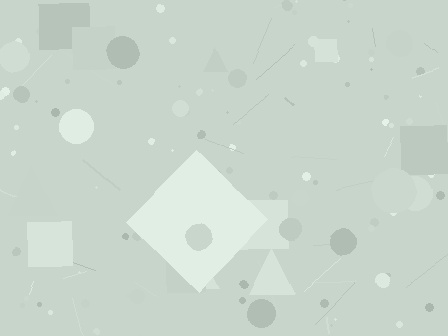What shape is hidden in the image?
A diamond is hidden in the image.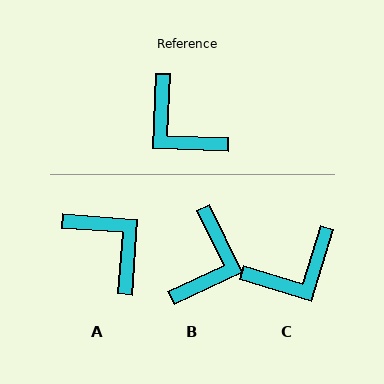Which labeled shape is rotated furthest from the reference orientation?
A, about 178 degrees away.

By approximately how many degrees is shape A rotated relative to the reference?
Approximately 178 degrees counter-clockwise.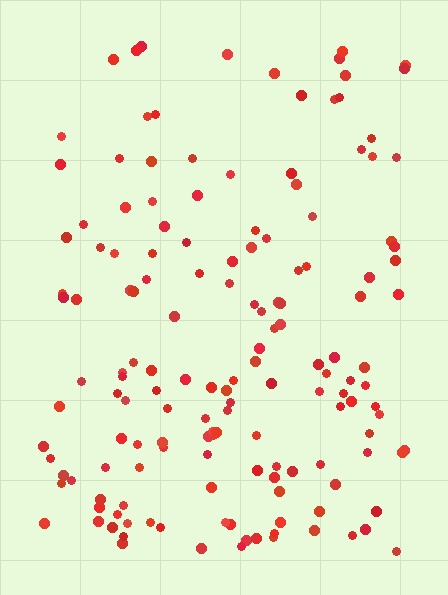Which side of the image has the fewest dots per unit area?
The top.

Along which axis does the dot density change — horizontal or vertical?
Vertical.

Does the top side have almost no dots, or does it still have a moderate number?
Still a moderate number, just noticeably fewer than the bottom.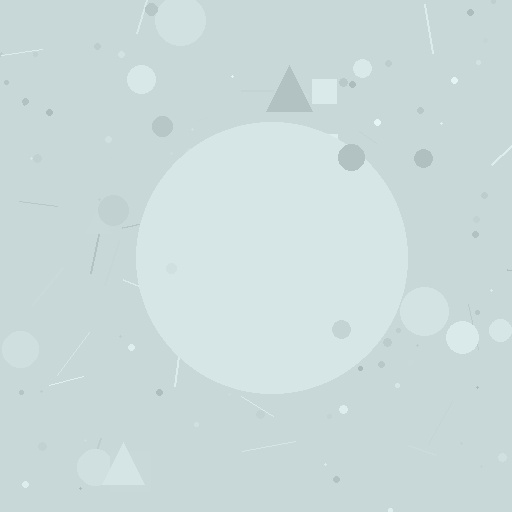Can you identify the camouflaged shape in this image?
The camouflaged shape is a circle.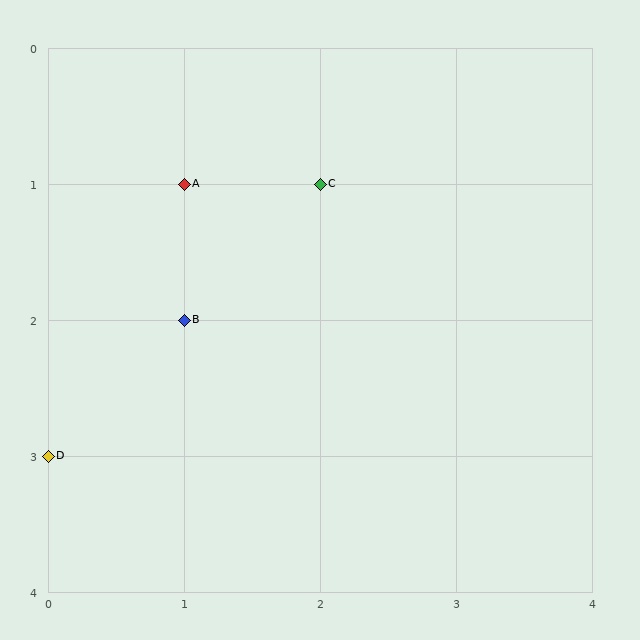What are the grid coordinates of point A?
Point A is at grid coordinates (1, 1).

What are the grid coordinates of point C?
Point C is at grid coordinates (2, 1).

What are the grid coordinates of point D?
Point D is at grid coordinates (0, 3).